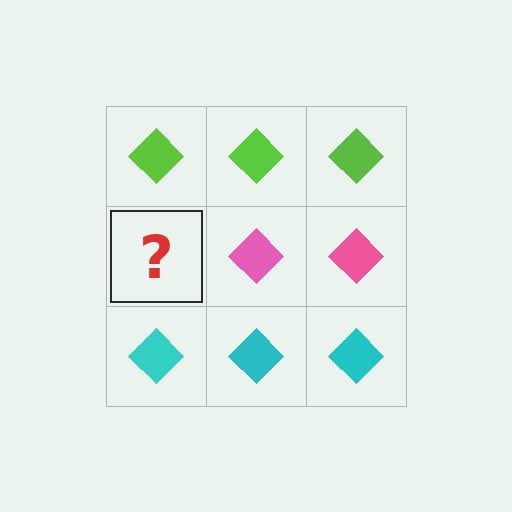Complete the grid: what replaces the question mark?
The question mark should be replaced with a pink diamond.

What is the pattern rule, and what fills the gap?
The rule is that each row has a consistent color. The gap should be filled with a pink diamond.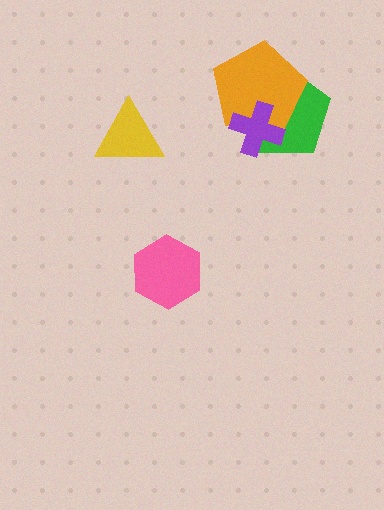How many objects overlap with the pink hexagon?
0 objects overlap with the pink hexagon.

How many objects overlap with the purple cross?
2 objects overlap with the purple cross.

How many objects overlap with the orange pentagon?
2 objects overlap with the orange pentagon.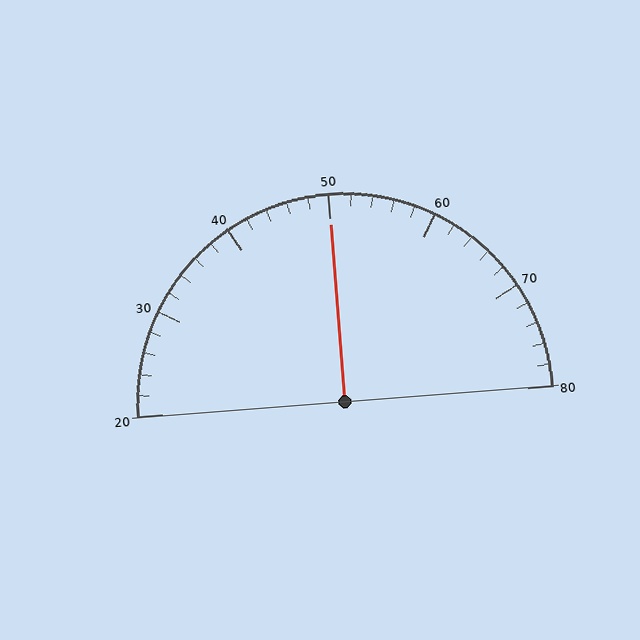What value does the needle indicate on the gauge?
The needle indicates approximately 50.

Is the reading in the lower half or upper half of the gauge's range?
The reading is in the upper half of the range (20 to 80).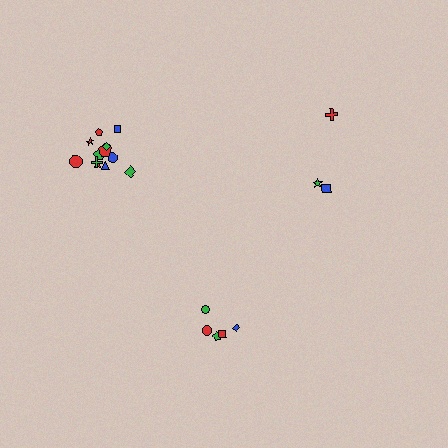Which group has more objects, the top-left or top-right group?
The top-left group.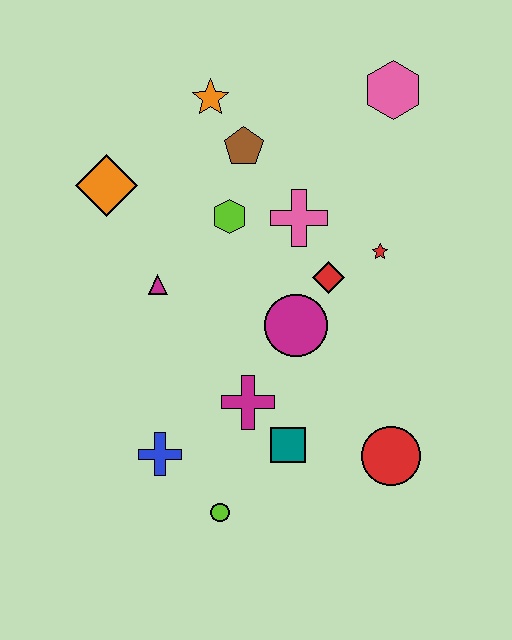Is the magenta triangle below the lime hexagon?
Yes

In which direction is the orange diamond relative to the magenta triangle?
The orange diamond is above the magenta triangle.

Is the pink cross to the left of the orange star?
No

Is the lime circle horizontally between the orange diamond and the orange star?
No